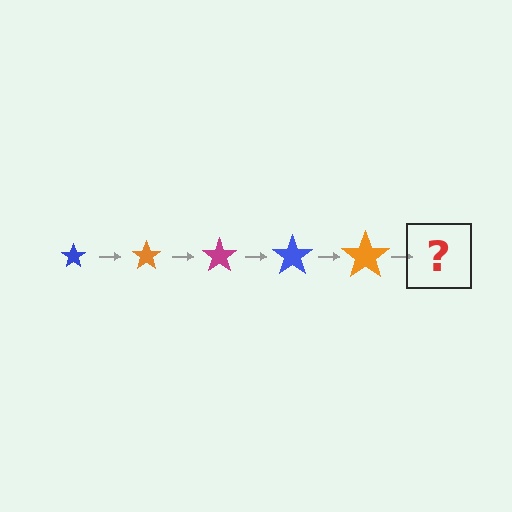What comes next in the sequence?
The next element should be a magenta star, larger than the previous one.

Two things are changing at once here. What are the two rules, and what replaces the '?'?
The two rules are that the star grows larger each step and the color cycles through blue, orange, and magenta. The '?' should be a magenta star, larger than the previous one.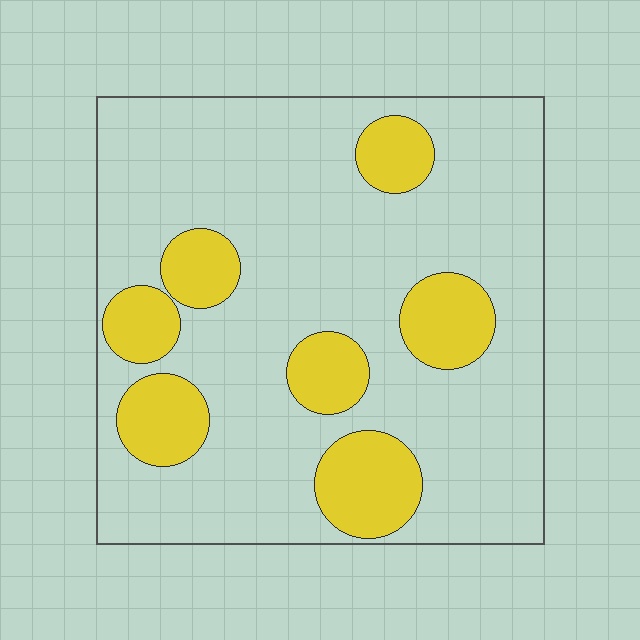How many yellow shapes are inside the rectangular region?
7.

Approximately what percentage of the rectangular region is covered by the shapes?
Approximately 20%.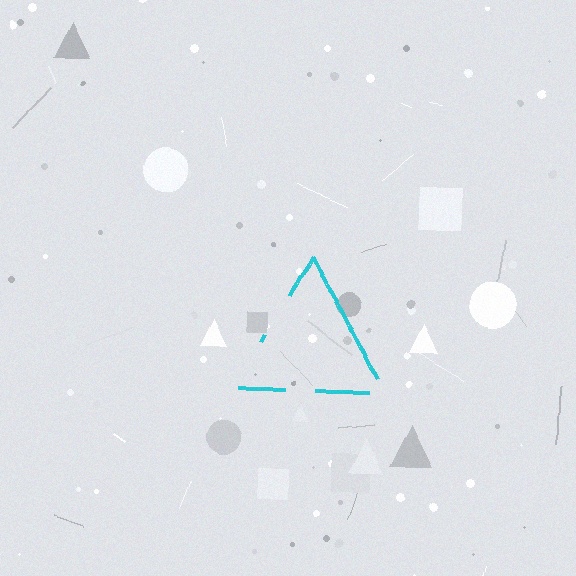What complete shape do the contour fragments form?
The contour fragments form a triangle.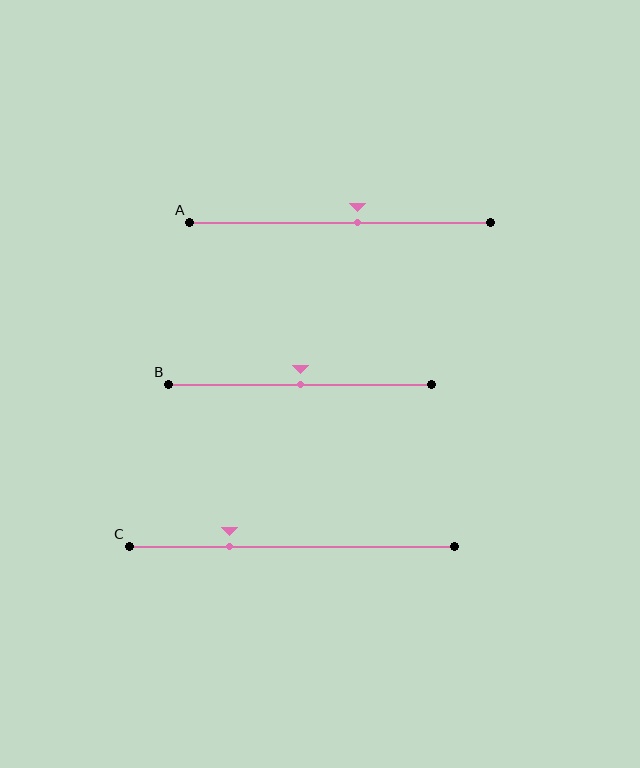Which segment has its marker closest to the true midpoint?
Segment B has its marker closest to the true midpoint.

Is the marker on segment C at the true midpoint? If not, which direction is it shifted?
No, the marker on segment C is shifted to the left by about 19% of the segment length.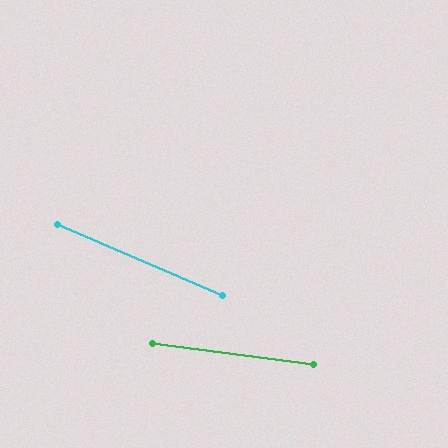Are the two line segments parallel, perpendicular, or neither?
Neither parallel nor perpendicular — they differ by about 16°.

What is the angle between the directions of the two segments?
Approximately 16 degrees.